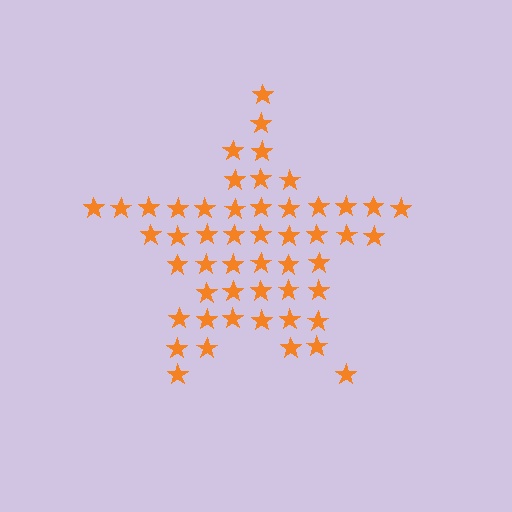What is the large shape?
The large shape is a star.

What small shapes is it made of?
It is made of small stars.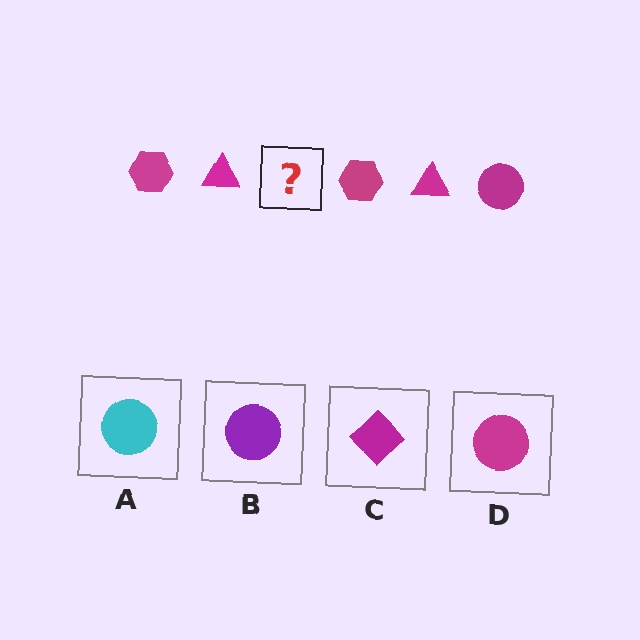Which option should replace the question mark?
Option D.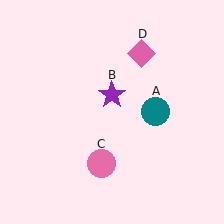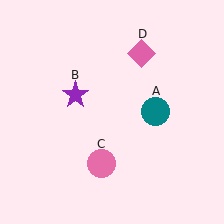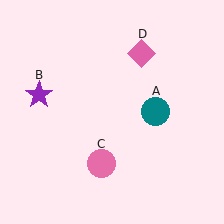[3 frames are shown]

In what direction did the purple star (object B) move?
The purple star (object B) moved left.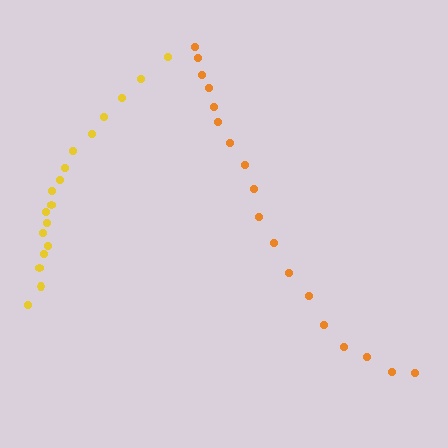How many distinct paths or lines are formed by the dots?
There are 2 distinct paths.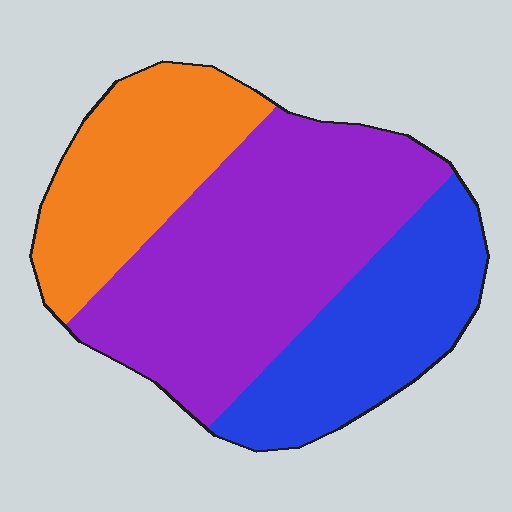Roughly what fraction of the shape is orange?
Orange covers 26% of the shape.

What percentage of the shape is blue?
Blue covers around 25% of the shape.